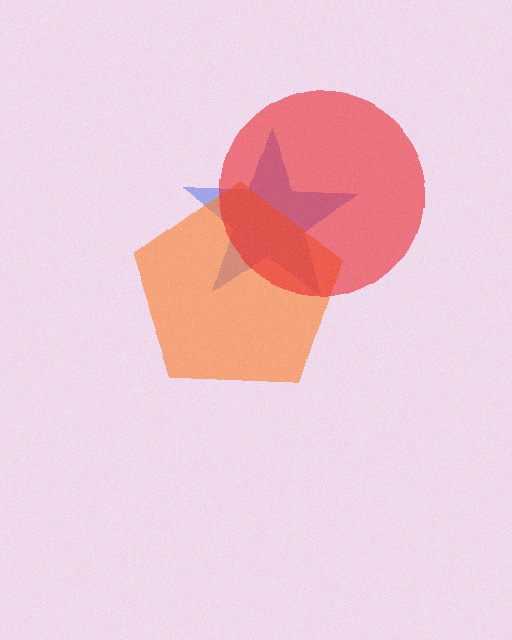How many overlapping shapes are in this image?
There are 3 overlapping shapes in the image.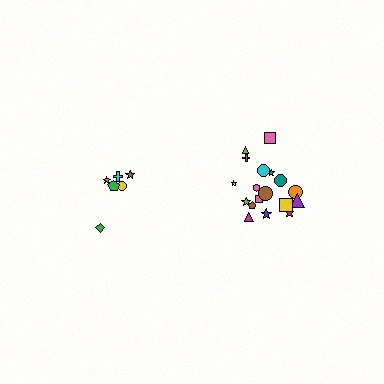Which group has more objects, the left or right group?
The right group.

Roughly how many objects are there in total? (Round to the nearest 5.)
Roughly 25 objects in total.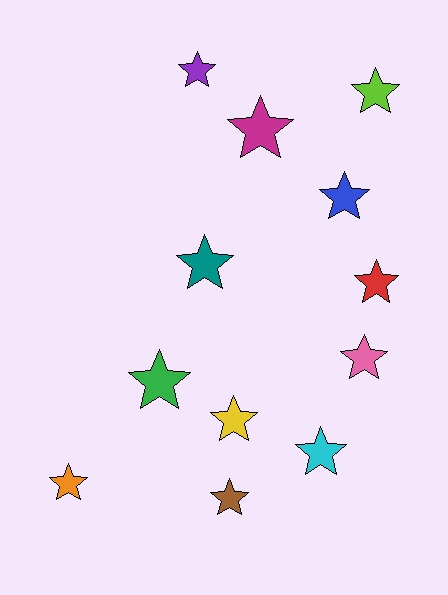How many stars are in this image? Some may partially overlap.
There are 12 stars.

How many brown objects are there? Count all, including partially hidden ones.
There is 1 brown object.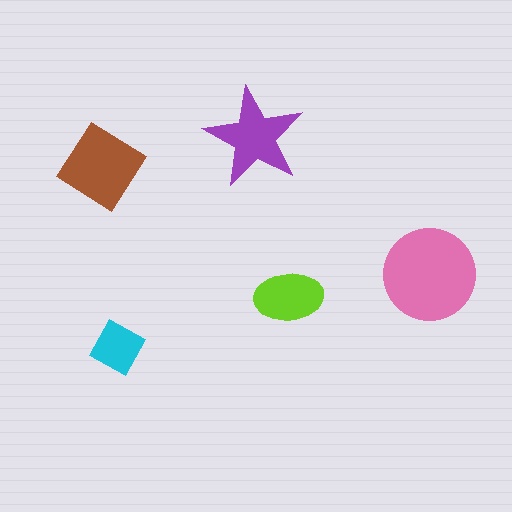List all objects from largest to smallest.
The pink circle, the brown diamond, the purple star, the lime ellipse, the cyan diamond.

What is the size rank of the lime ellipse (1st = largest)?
4th.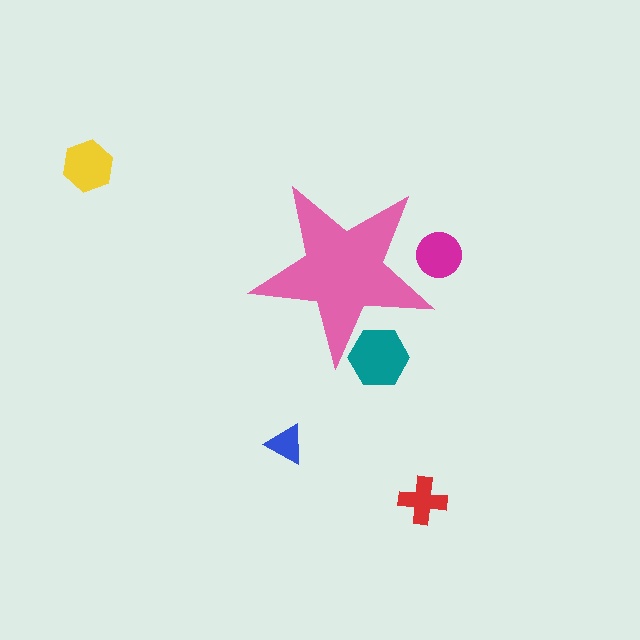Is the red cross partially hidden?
No, the red cross is fully visible.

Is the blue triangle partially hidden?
No, the blue triangle is fully visible.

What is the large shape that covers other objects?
A pink star.